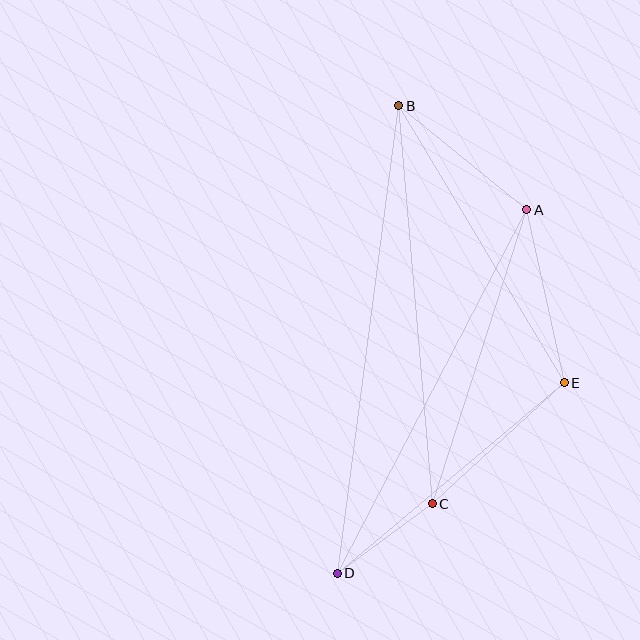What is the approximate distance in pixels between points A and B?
The distance between A and B is approximately 165 pixels.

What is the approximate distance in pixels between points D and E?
The distance between D and E is approximately 296 pixels.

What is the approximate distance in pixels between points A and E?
The distance between A and E is approximately 177 pixels.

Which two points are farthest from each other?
Points B and D are farthest from each other.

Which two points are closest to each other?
Points C and D are closest to each other.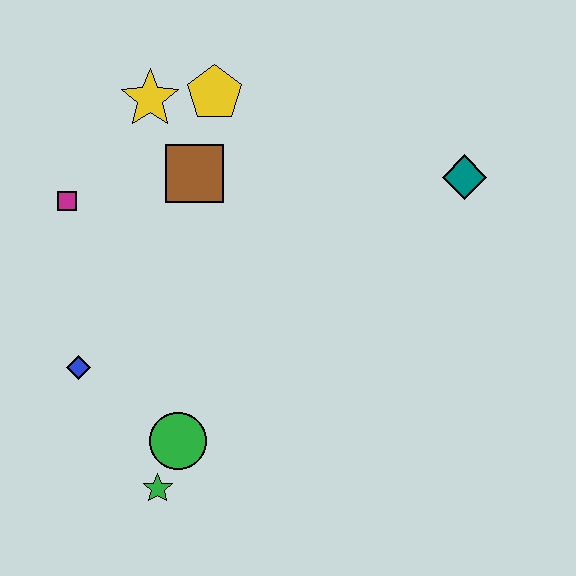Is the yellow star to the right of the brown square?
No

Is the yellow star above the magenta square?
Yes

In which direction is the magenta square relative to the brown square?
The magenta square is to the left of the brown square.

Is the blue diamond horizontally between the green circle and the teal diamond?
No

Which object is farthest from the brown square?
The green star is farthest from the brown square.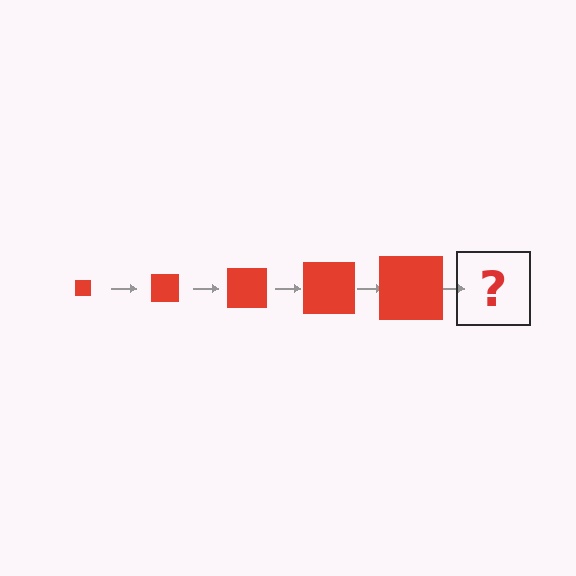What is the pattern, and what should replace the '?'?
The pattern is that the square gets progressively larger each step. The '?' should be a red square, larger than the previous one.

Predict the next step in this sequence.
The next step is a red square, larger than the previous one.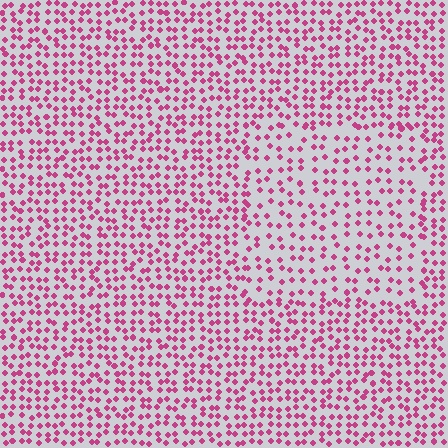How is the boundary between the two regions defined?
The boundary is defined by a change in element density (approximately 1.6x ratio). All elements are the same color, size, and shape.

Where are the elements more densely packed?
The elements are more densely packed outside the rectangle boundary.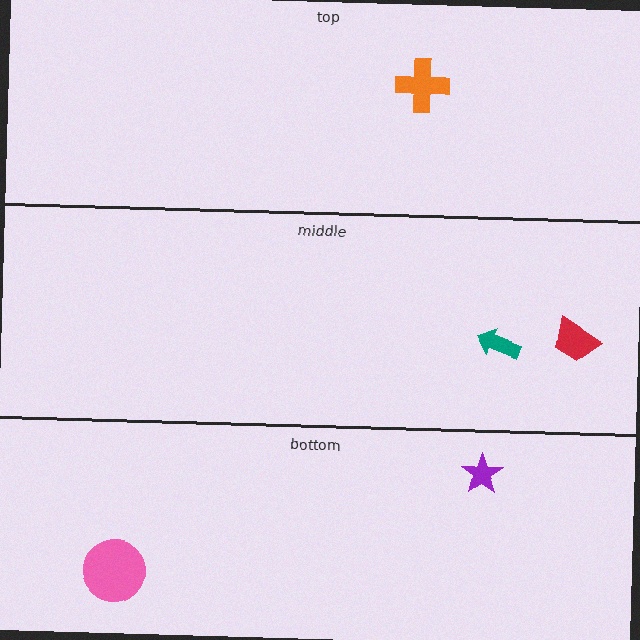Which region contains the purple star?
The bottom region.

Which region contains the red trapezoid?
The middle region.